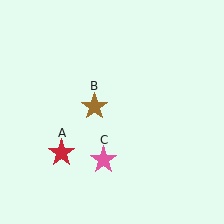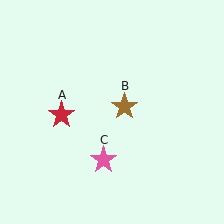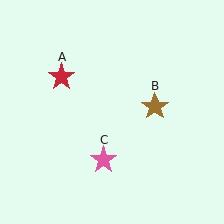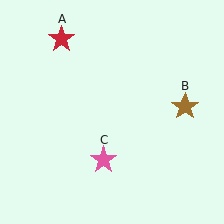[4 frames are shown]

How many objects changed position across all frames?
2 objects changed position: red star (object A), brown star (object B).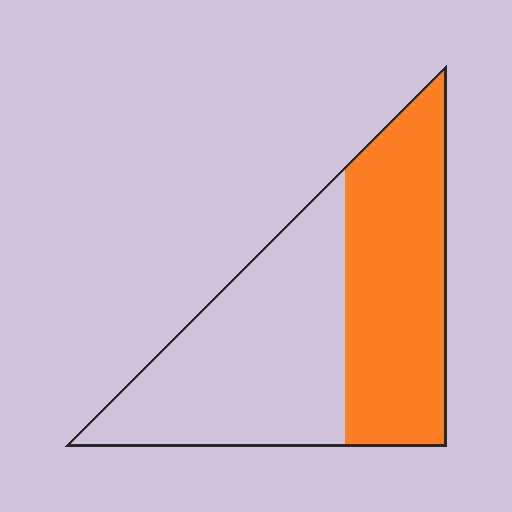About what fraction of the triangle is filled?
About one half (1/2).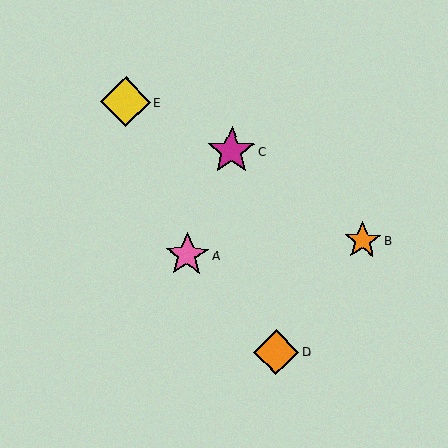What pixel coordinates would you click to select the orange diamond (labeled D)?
Click at (276, 352) to select the orange diamond D.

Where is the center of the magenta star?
The center of the magenta star is at (231, 151).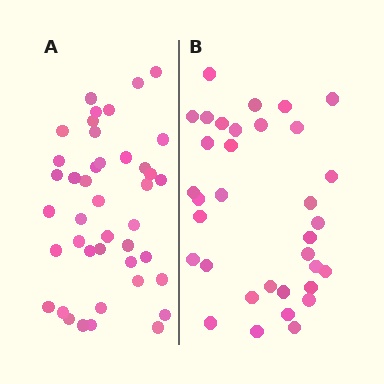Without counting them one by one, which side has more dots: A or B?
Region A (the left region) has more dots.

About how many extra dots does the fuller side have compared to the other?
Region A has roughly 8 or so more dots than region B.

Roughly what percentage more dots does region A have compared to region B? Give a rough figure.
About 25% more.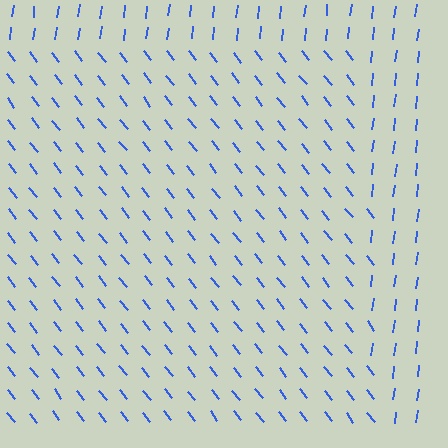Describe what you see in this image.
The image is filled with small blue line segments. A rectangle region in the image has lines oriented differently from the surrounding lines, creating a visible texture boundary.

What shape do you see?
I see a rectangle.